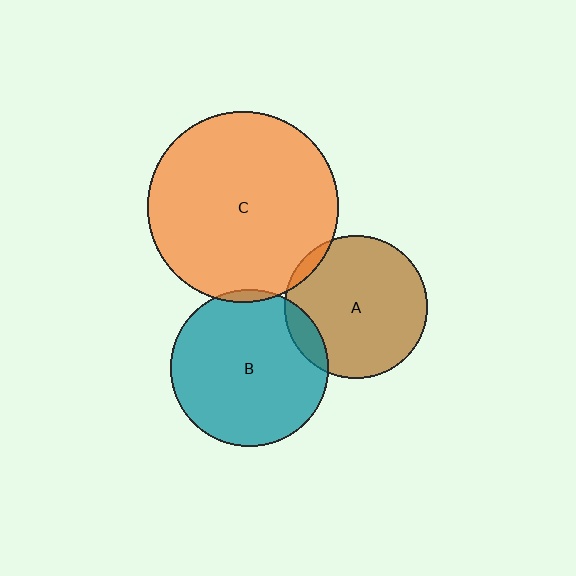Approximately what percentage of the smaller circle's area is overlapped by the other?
Approximately 5%.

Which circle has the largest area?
Circle C (orange).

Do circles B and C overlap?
Yes.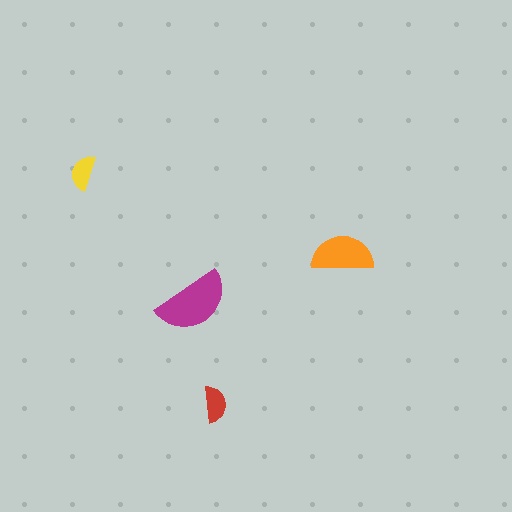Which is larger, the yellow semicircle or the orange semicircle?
The orange one.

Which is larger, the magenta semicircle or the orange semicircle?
The magenta one.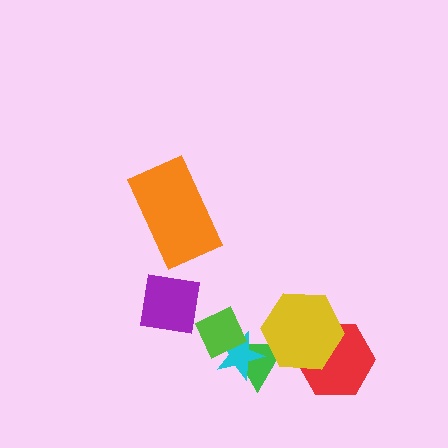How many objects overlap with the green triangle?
3 objects overlap with the green triangle.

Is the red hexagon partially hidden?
Yes, it is partially covered by another shape.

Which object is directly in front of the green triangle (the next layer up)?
The cyan star is directly in front of the green triangle.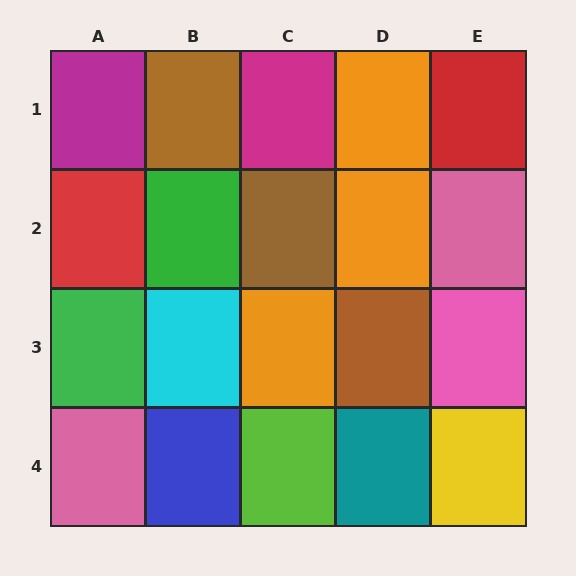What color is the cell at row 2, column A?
Red.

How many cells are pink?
3 cells are pink.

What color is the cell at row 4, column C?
Lime.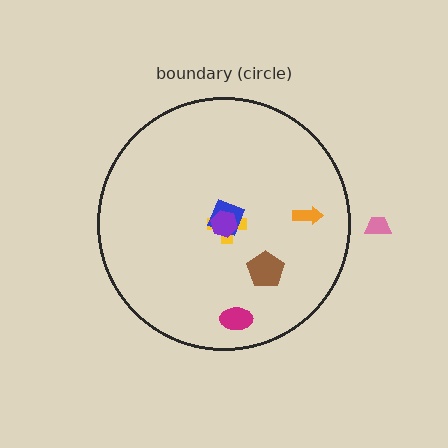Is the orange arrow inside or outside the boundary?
Inside.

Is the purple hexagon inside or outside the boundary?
Inside.